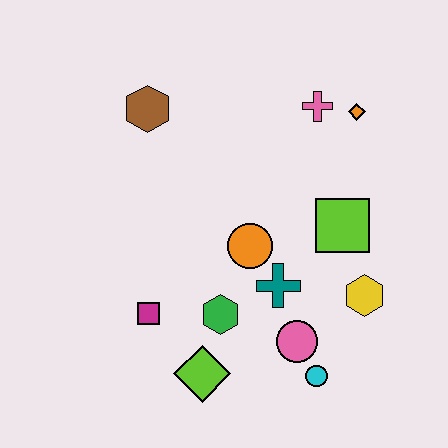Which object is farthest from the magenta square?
The orange diamond is farthest from the magenta square.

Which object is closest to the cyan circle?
The pink circle is closest to the cyan circle.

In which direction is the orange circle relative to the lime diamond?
The orange circle is above the lime diamond.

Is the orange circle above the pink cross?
No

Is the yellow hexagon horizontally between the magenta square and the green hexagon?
No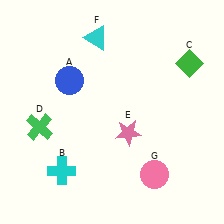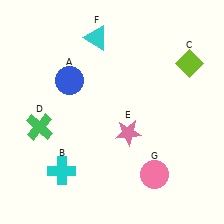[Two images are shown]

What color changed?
The diamond (C) changed from green in Image 1 to lime in Image 2.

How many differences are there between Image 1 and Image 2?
There is 1 difference between the two images.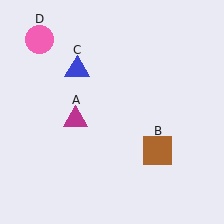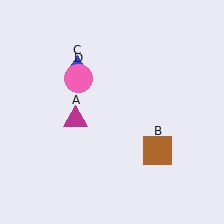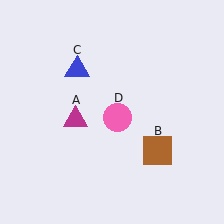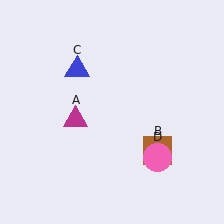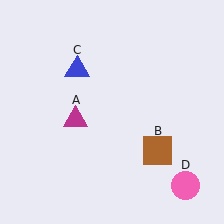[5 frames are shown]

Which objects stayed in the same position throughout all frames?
Magenta triangle (object A) and brown square (object B) and blue triangle (object C) remained stationary.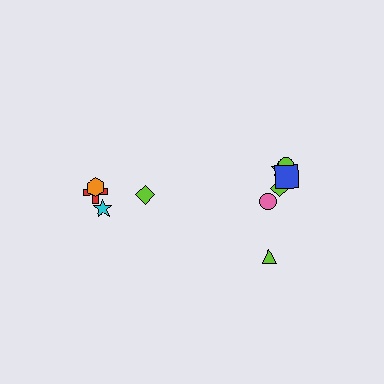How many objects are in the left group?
There are 4 objects.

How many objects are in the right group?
There are 6 objects.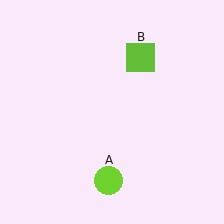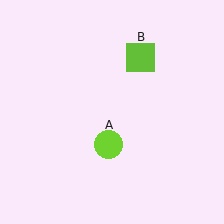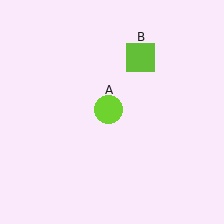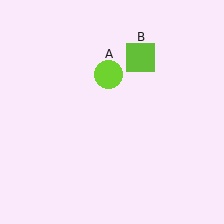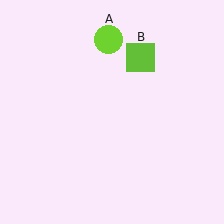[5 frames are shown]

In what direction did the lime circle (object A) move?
The lime circle (object A) moved up.